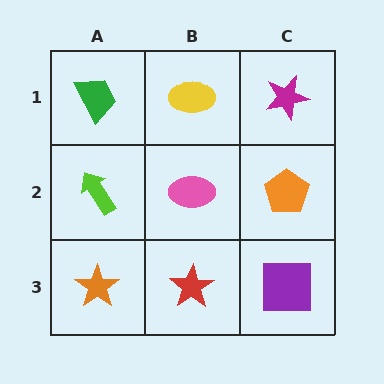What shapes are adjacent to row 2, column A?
A green trapezoid (row 1, column A), an orange star (row 3, column A), a pink ellipse (row 2, column B).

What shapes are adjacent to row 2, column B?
A yellow ellipse (row 1, column B), a red star (row 3, column B), a lime arrow (row 2, column A), an orange pentagon (row 2, column C).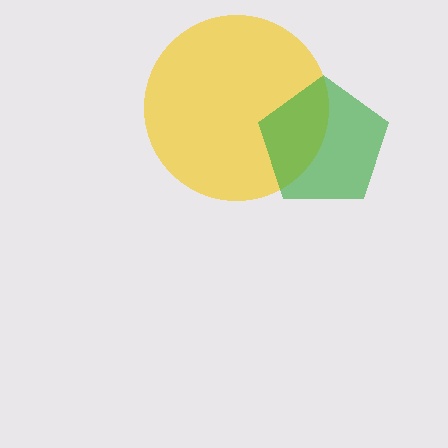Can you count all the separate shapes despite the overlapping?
Yes, there are 2 separate shapes.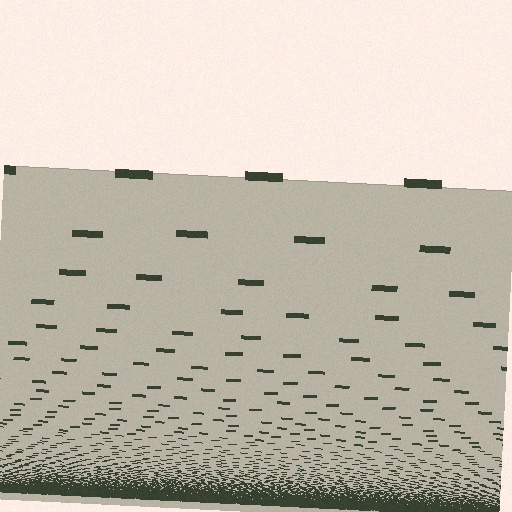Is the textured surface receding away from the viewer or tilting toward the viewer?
The surface appears to tilt toward the viewer. Texture elements get larger and sparser toward the top.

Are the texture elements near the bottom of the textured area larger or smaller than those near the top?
Smaller. The gradient is inverted — elements near the bottom are smaller and denser.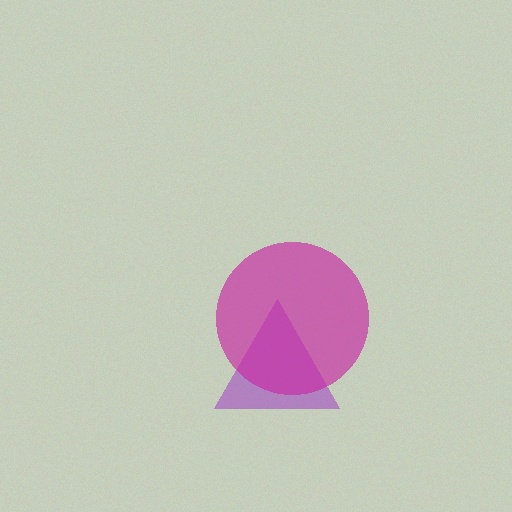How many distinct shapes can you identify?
There are 2 distinct shapes: a purple triangle, a magenta circle.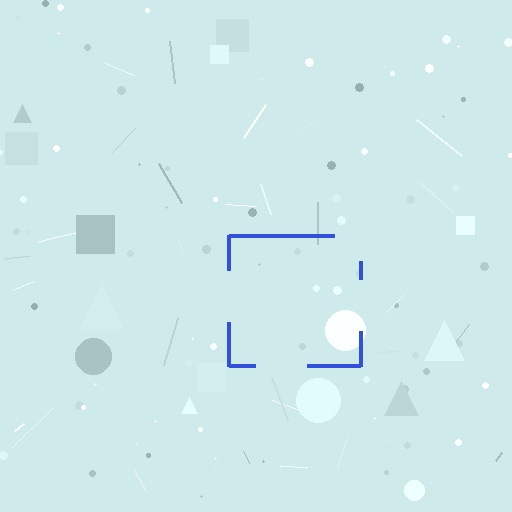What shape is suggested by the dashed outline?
The dashed outline suggests a square.